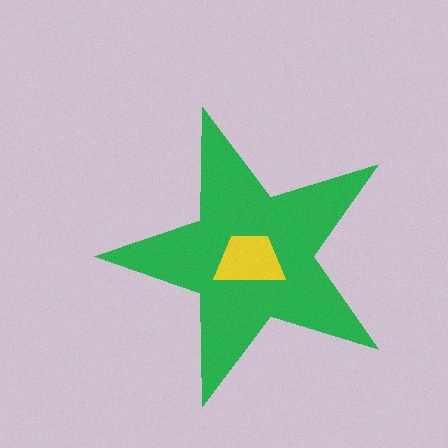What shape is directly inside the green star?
The yellow trapezoid.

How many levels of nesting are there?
2.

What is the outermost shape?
The green star.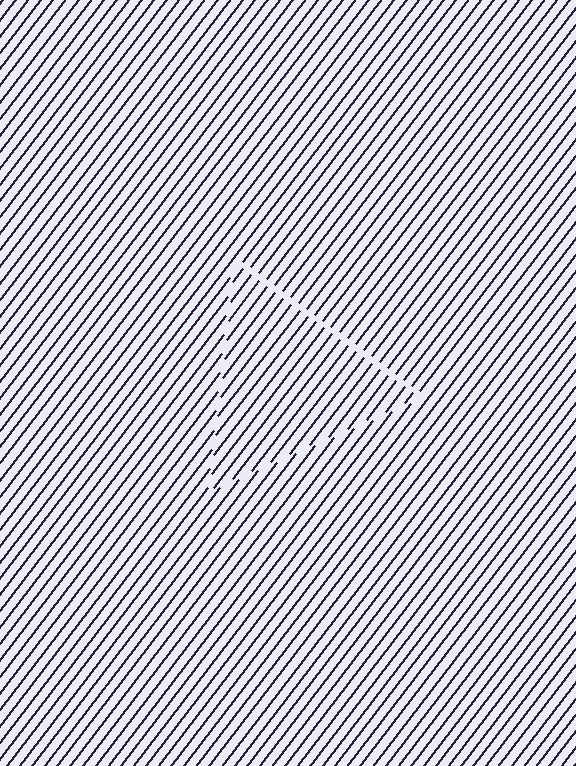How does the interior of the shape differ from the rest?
The interior of the shape contains the same grating, shifted by half a period — the contour is defined by the phase discontinuity where line-ends from the inner and outer gratings abut.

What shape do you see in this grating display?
An illusory triangle. The interior of the shape contains the same grating, shifted by half a period — the contour is defined by the phase discontinuity where line-ends from the inner and outer gratings abut.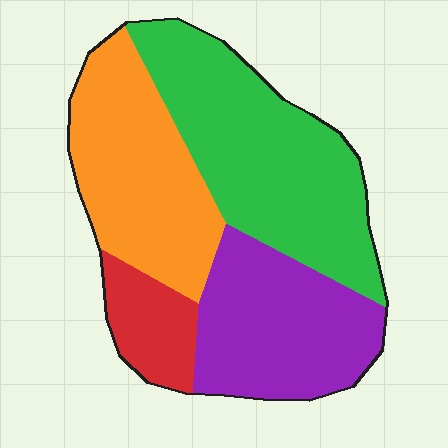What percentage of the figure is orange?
Orange covers 28% of the figure.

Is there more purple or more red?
Purple.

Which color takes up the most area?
Green, at roughly 35%.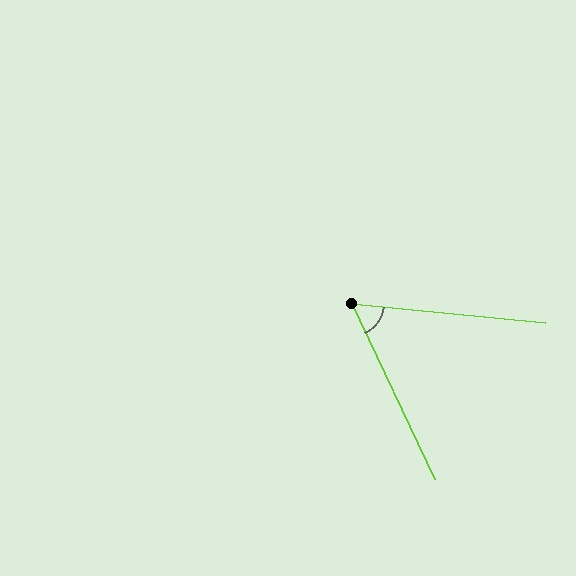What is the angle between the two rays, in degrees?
Approximately 59 degrees.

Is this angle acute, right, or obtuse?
It is acute.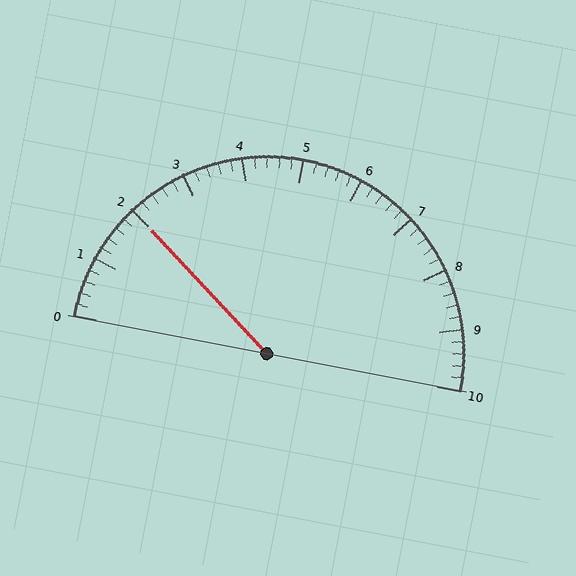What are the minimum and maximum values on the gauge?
The gauge ranges from 0 to 10.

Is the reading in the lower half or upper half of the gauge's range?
The reading is in the lower half of the range (0 to 10).